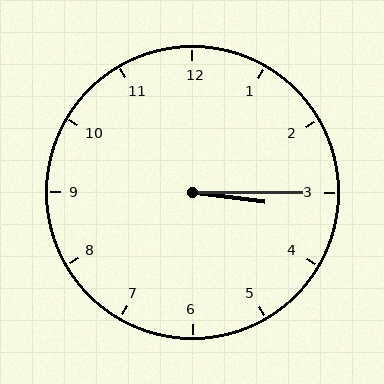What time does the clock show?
3:15.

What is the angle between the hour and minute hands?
Approximately 8 degrees.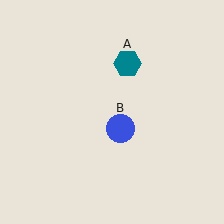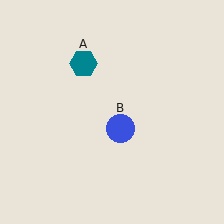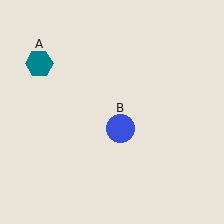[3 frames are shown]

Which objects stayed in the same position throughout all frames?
Blue circle (object B) remained stationary.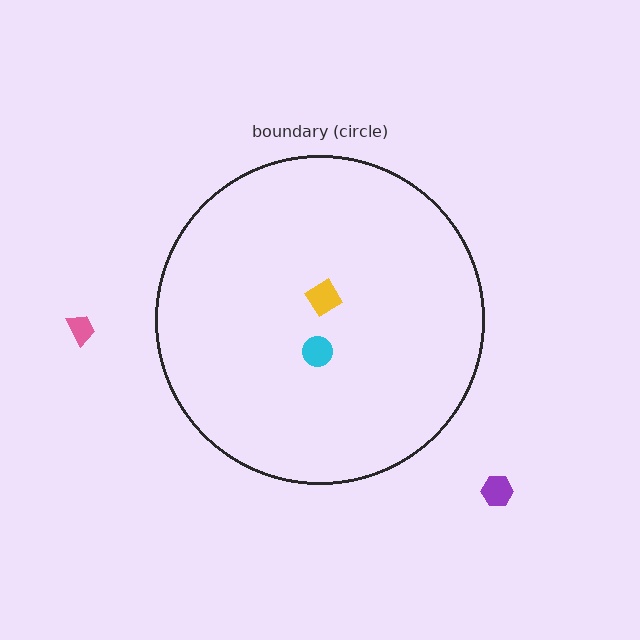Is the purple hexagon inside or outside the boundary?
Outside.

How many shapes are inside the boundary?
2 inside, 2 outside.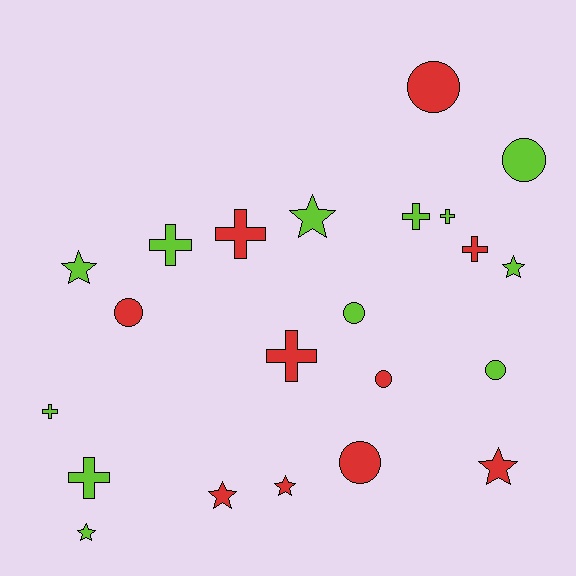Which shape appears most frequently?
Cross, with 8 objects.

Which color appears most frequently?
Lime, with 12 objects.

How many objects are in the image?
There are 22 objects.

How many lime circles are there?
There are 3 lime circles.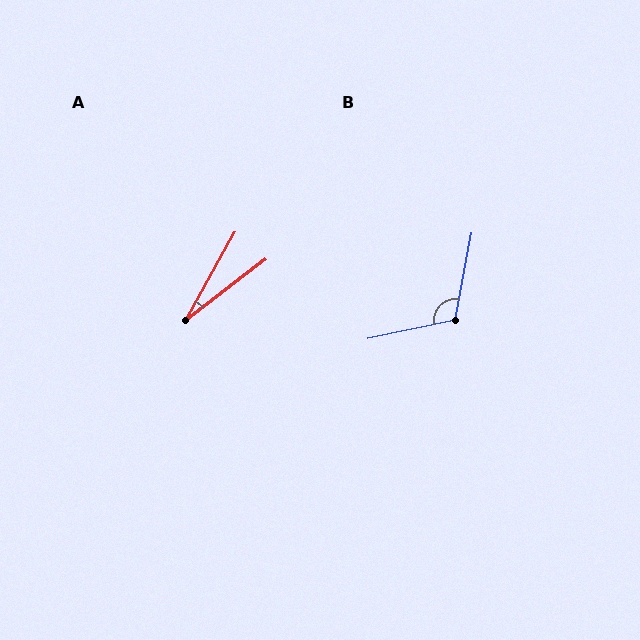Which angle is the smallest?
A, at approximately 23 degrees.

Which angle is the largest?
B, at approximately 112 degrees.